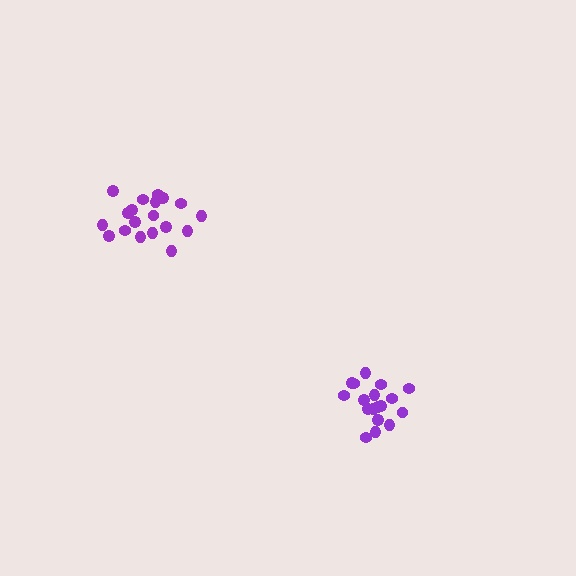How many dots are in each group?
Group 1: 19 dots, Group 2: 18 dots (37 total).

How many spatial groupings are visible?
There are 2 spatial groupings.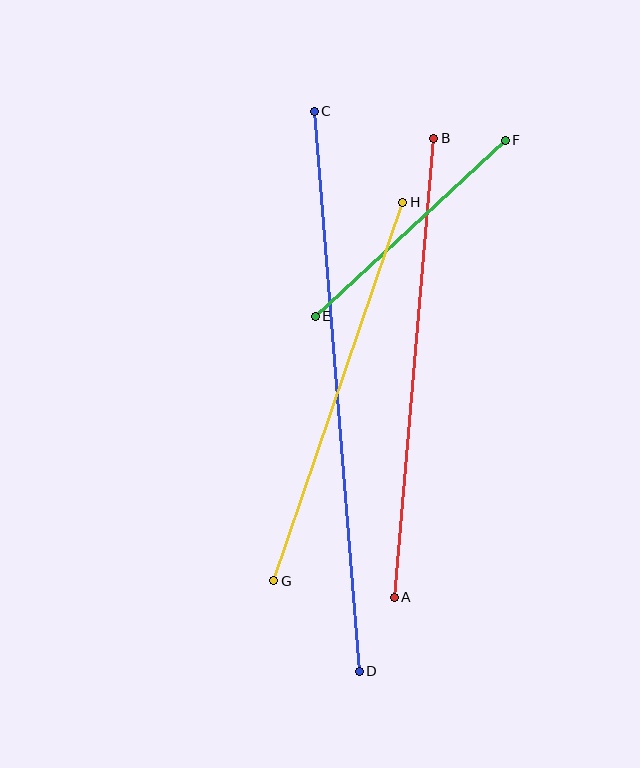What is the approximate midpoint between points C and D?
The midpoint is at approximately (337, 391) pixels.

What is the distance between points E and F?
The distance is approximately 259 pixels.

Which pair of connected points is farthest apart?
Points C and D are farthest apart.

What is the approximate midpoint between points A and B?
The midpoint is at approximately (414, 368) pixels.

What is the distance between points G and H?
The distance is approximately 400 pixels.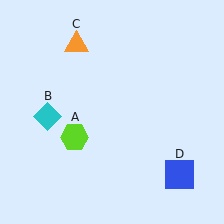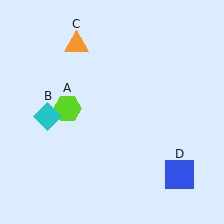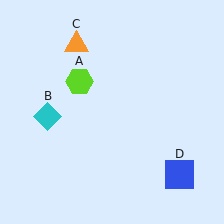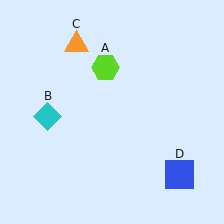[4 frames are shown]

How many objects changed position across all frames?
1 object changed position: lime hexagon (object A).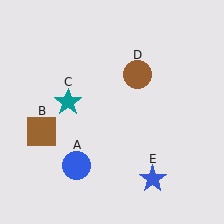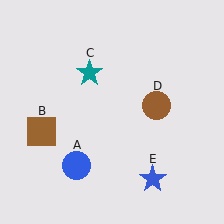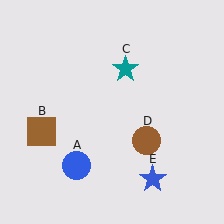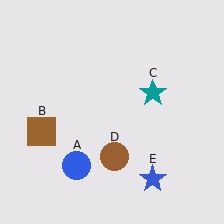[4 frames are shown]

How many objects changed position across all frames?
2 objects changed position: teal star (object C), brown circle (object D).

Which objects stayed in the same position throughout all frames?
Blue circle (object A) and brown square (object B) and blue star (object E) remained stationary.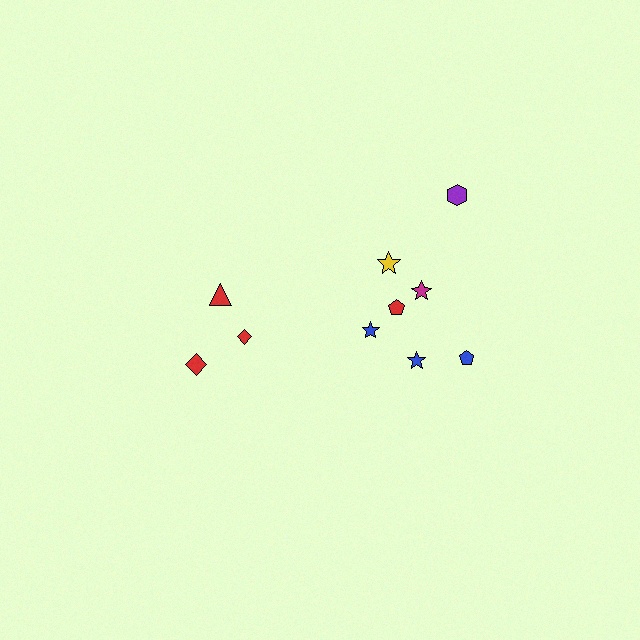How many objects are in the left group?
There are 3 objects.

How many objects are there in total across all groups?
There are 10 objects.